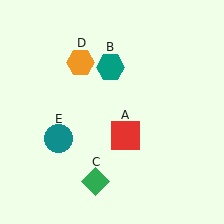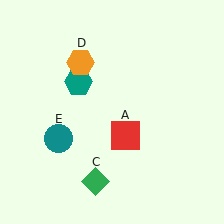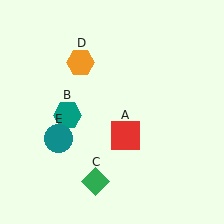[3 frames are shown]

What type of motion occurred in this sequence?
The teal hexagon (object B) rotated counterclockwise around the center of the scene.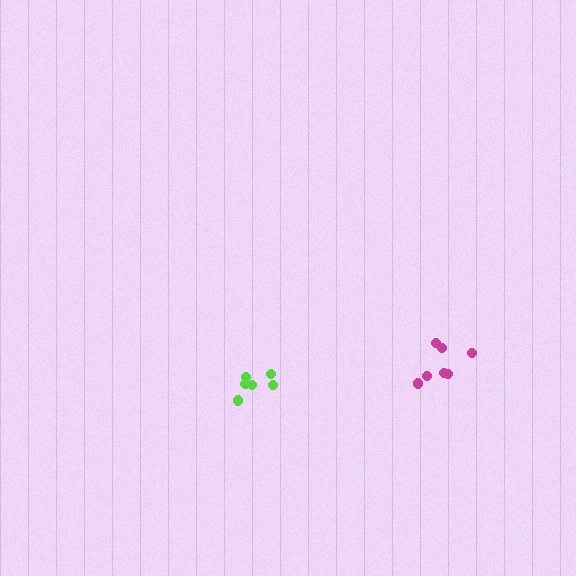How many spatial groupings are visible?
There are 2 spatial groupings.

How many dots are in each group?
Group 1: 6 dots, Group 2: 7 dots (13 total).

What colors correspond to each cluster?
The clusters are colored: lime, magenta.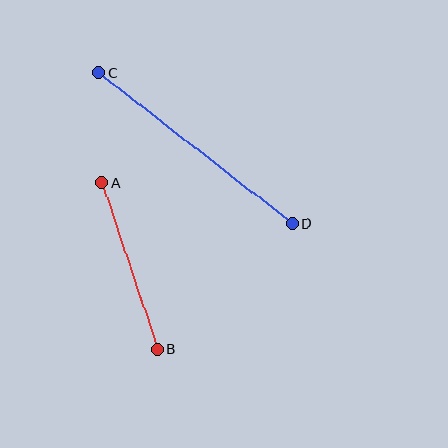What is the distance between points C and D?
The distance is approximately 245 pixels.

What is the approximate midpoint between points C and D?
The midpoint is at approximately (196, 148) pixels.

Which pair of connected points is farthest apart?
Points C and D are farthest apart.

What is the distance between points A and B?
The distance is approximately 176 pixels.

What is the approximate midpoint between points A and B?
The midpoint is at approximately (130, 266) pixels.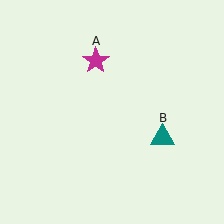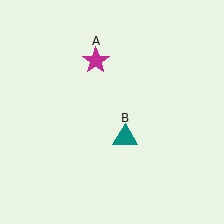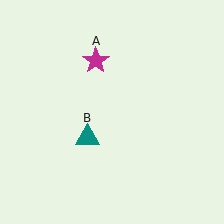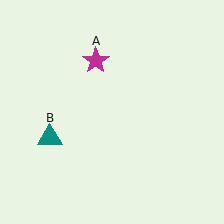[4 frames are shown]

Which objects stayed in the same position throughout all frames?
Magenta star (object A) remained stationary.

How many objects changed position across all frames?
1 object changed position: teal triangle (object B).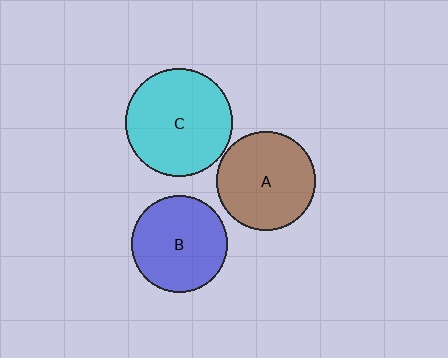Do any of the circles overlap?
No, none of the circles overlap.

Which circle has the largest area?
Circle C (cyan).